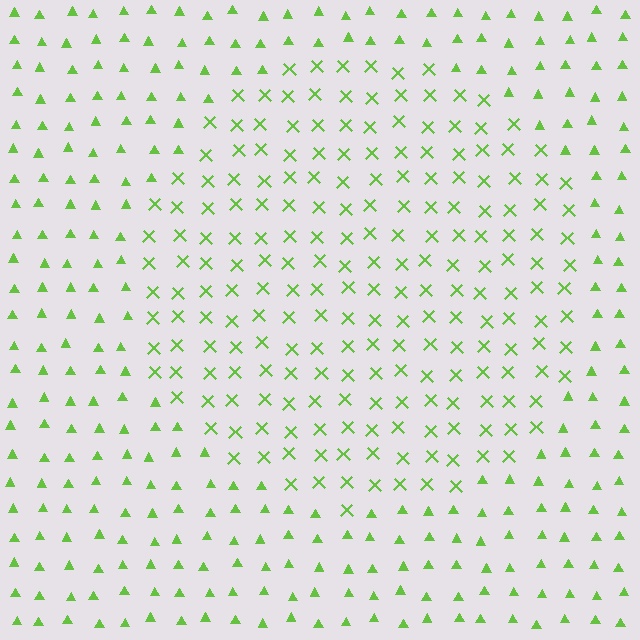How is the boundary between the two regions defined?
The boundary is defined by a change in element shape: X marks inside vs. triangles outside. All elements share the same color and spacing.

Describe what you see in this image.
The image is filled with small lime elements arranged in a uniform grid. A circle-shaped region contains X marks, while the surrounding area contains triangles. The boundary is defined purely by the change in element shape.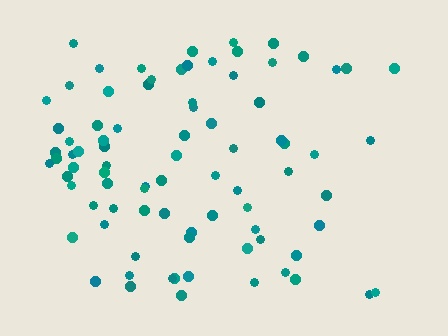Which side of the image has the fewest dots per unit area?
The right.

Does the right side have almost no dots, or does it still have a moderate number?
Still a moderate number, just noticeably fewer than the left.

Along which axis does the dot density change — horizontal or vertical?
Horizontal.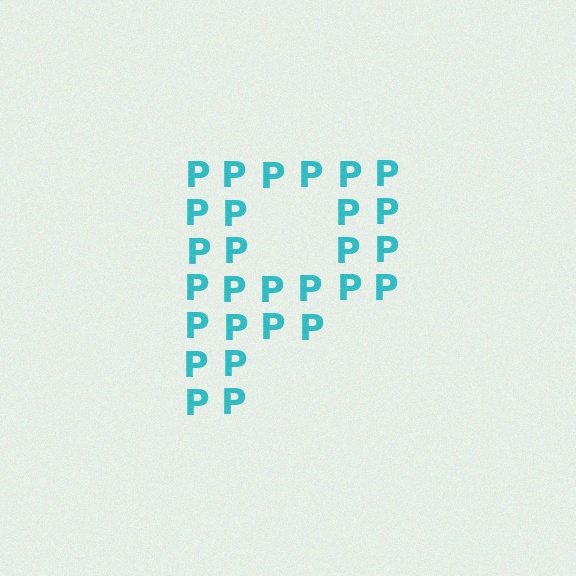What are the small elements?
The small elements are letter P's.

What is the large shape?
The large shape is the letter P.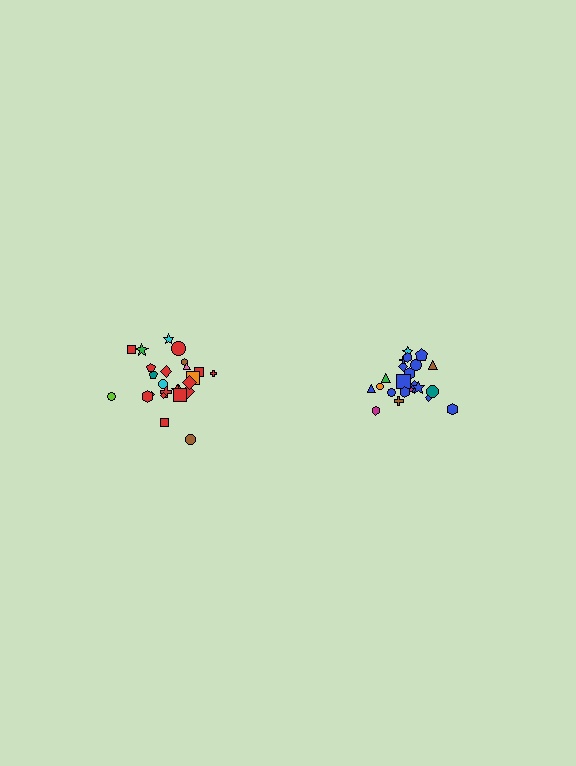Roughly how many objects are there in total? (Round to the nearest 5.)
Roughly 45 objects in total.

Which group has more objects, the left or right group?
The left group.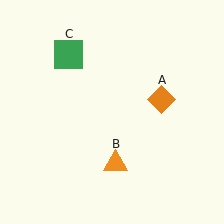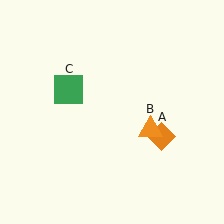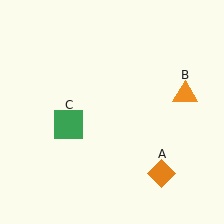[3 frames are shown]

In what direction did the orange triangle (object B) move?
The orange triangle (object B) moved up and to the right.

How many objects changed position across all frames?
3 objects changed position: orange diamond (object A), orange triangle (object B), green square (object C).